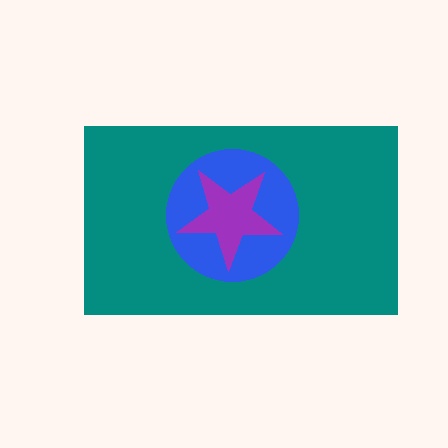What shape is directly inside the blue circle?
The purple star.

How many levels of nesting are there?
3.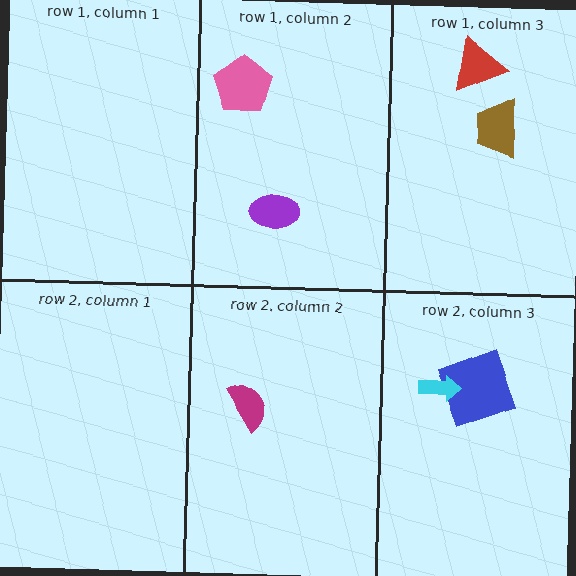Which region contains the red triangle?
The row 1, column 3 region.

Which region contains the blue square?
The row 2, column 3 region.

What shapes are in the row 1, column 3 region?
The brown trapezoid, the red triangle.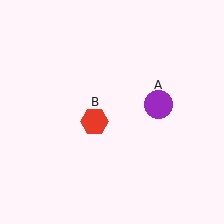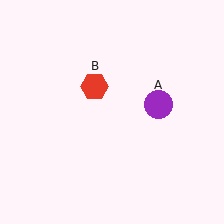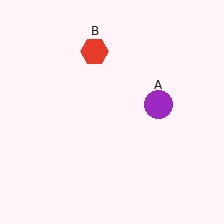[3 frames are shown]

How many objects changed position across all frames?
1 object changed position: red hexagon (object B).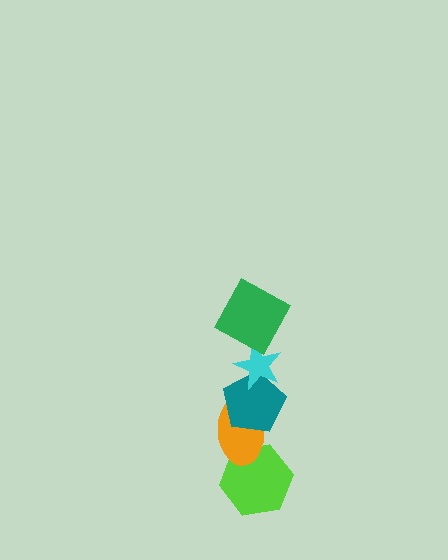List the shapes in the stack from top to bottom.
From top to bottom: the green square, the cyan star, the teal pentagon, the orange ellipse, the lime hexagon.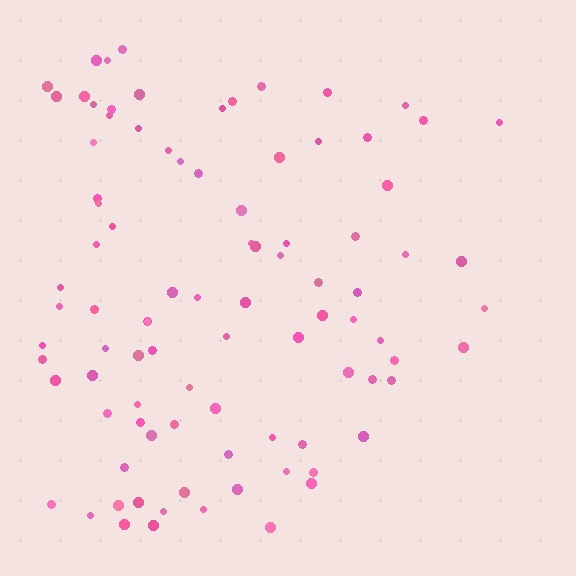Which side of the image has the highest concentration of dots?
The left.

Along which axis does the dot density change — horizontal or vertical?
Horizontal.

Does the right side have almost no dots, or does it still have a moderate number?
Still a moderate number, just noticeably fewer than the left.